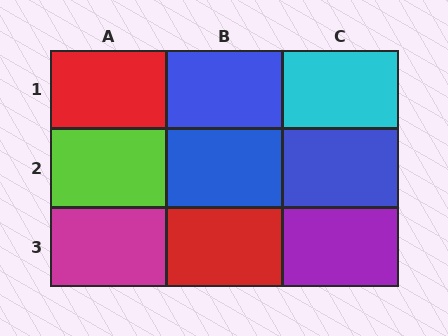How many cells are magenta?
1 cell is magenta.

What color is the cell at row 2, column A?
Lime.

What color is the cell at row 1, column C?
Cyan.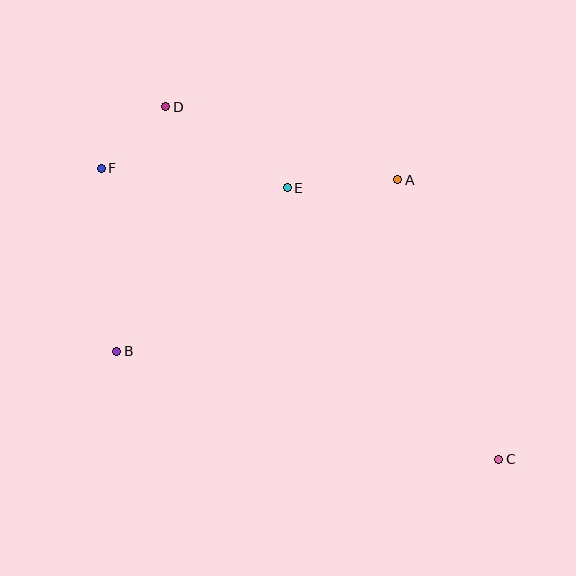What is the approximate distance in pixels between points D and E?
The distance between D and E is approximately 146 pixels.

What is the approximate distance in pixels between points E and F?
The distance between E and F is approximately 187 pixels.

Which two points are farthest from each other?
Points C and F are farthest from each other.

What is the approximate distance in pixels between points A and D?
The distance between A and D is approximately 243 pixels.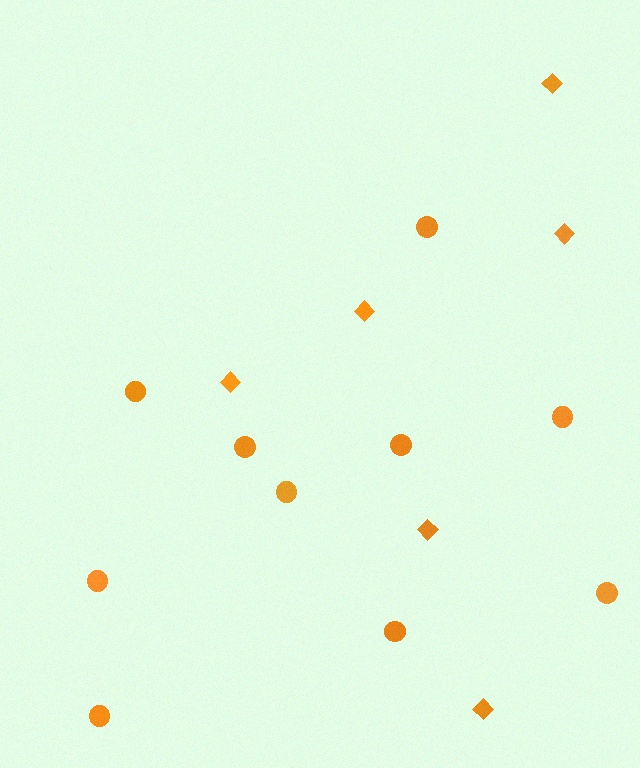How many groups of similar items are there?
There are 2 groups: one group of diamonds (6) and one group of circles (10).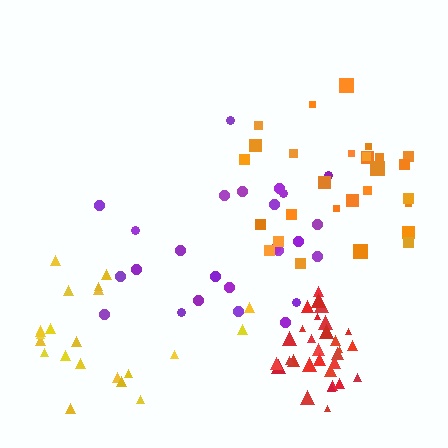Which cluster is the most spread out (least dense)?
Purple.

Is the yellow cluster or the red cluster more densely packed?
Red.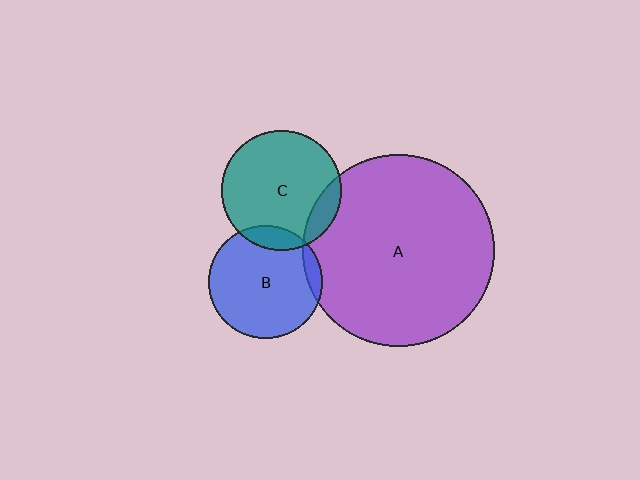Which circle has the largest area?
Circle A (purple).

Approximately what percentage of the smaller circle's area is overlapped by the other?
Approximately 10%.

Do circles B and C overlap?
Yes.